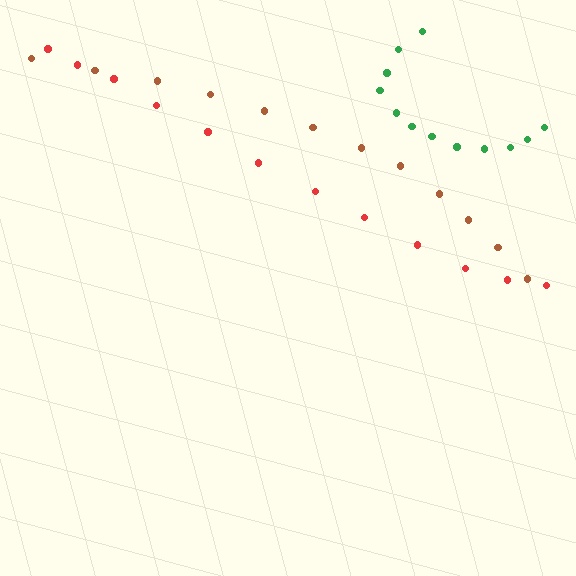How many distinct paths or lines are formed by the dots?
There are 3 distinct paths.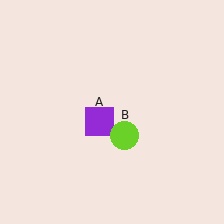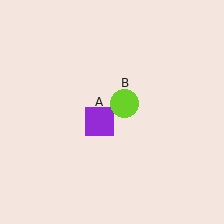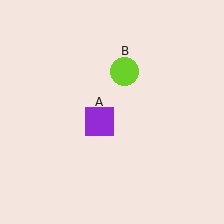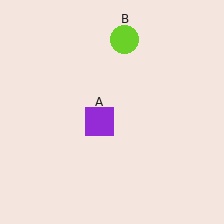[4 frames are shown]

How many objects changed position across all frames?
1 object changed position: lime circle (object B).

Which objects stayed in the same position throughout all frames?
Purple square (object A) remained stationary.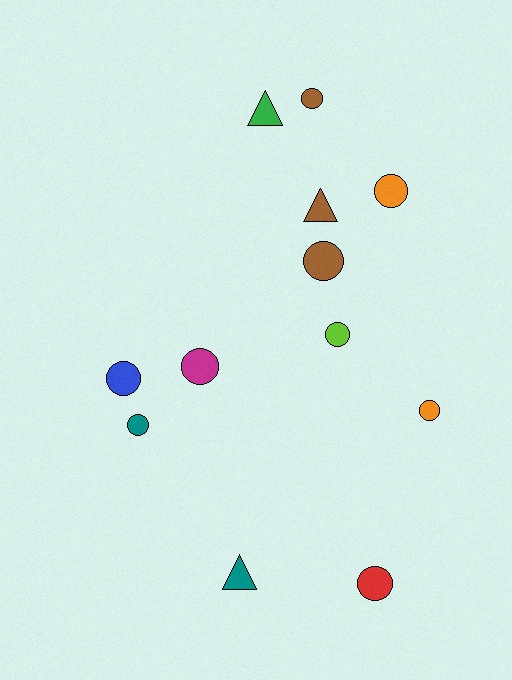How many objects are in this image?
There are 12 objects.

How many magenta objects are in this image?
There is 1 magenta object.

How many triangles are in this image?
There are 3 triangles.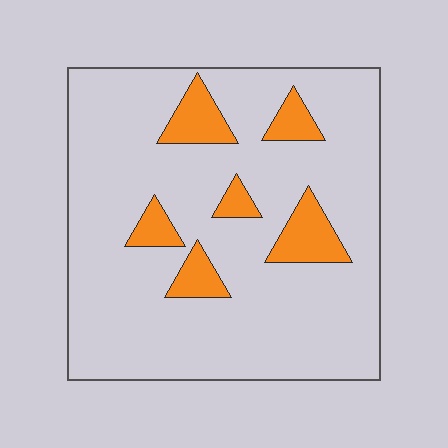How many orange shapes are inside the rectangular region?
6.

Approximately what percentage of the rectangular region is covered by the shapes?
Approximately 15%.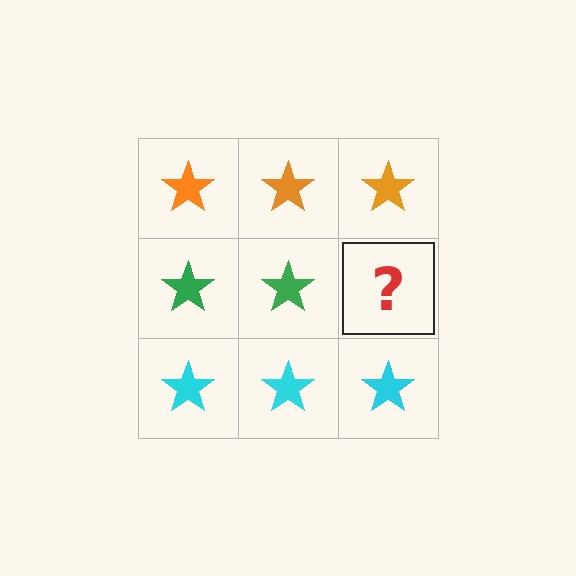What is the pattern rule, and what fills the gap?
The rule is that each row has a consistent color. The gap should be filled with a green star.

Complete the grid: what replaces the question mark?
The question mark should be replaced with a green star.